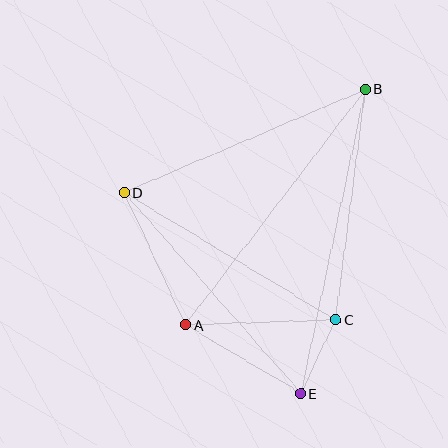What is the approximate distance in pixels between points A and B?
The distance between A and B is approximately 296 pixels.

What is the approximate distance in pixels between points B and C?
The distance between B and C is approximately 232 pixels.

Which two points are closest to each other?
Points C and E are closest to each other.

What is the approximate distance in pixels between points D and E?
The distance between D and E is approximately 267 pixels.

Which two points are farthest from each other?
Points B and E are farthest from each other.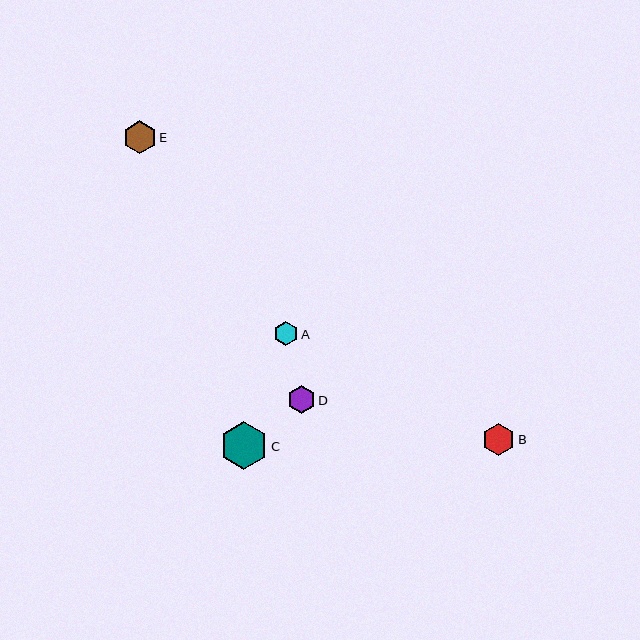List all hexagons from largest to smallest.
From largest to smallest: C, E, B, D, A.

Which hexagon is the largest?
Hexagon C is the largest with a size of approximately 48 pixels.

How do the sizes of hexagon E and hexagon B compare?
Hexagon E and hexagon B are approximately the same size.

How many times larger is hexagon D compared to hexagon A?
Hexagon D is approximately 1.1 times the size of hexagon A.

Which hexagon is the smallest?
Hexagon A is the smallest with a size of approximately 24 pixels.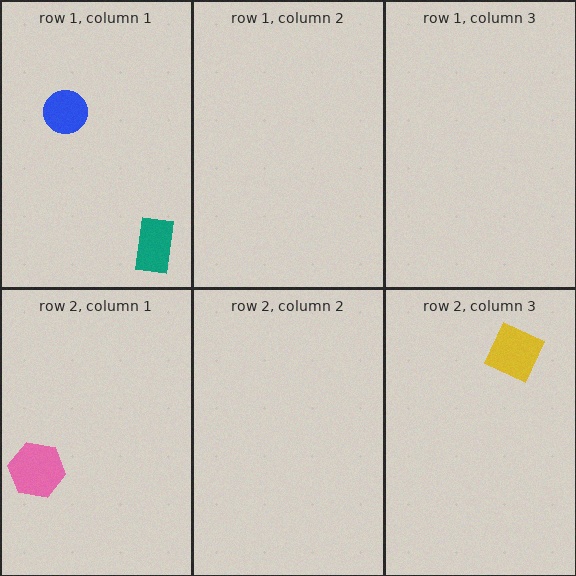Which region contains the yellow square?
The row 2, column 3 region.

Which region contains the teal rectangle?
The row 1, column 1 region.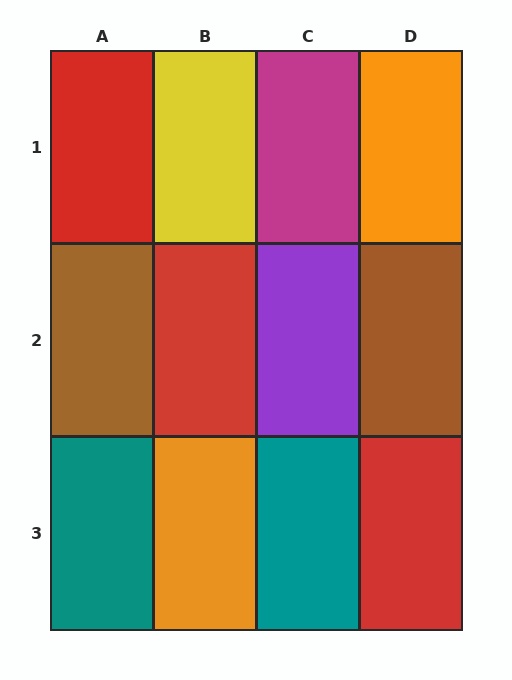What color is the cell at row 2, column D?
Brown.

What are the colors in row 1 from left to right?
Red, yellow, magenta, orange.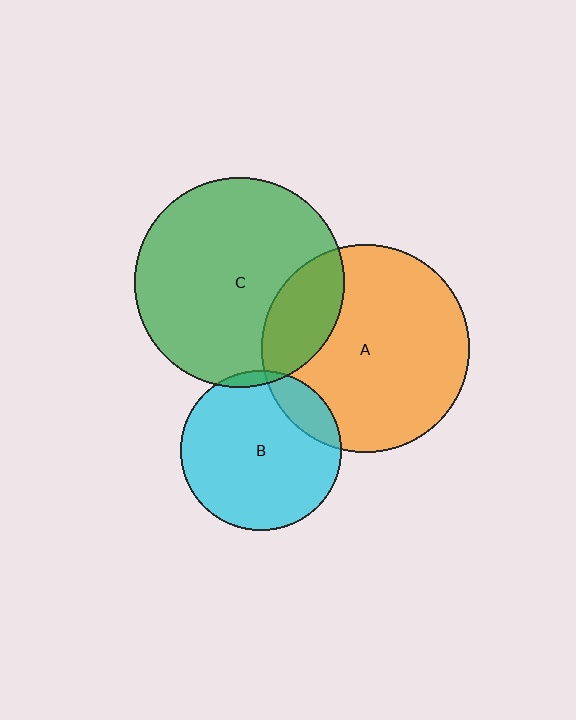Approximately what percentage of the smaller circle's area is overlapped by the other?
Approximately 20%.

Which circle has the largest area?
Circle C (green).